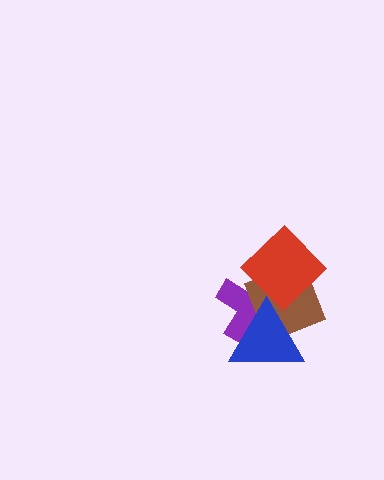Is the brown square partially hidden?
Yes, it is partially covered by another shape.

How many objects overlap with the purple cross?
3 objects overlap with the purple cross.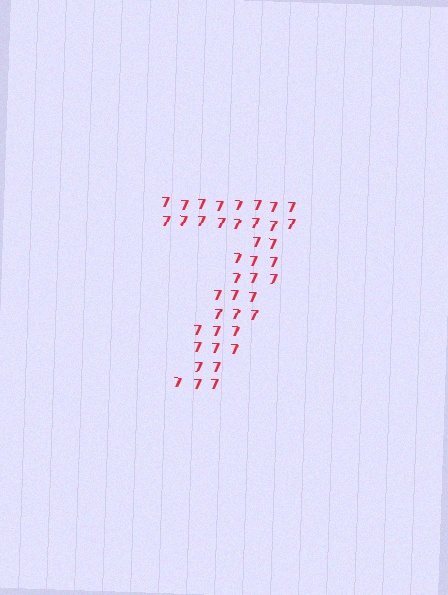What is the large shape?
The large shape is the digit 7.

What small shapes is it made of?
It is made of small digit 7's.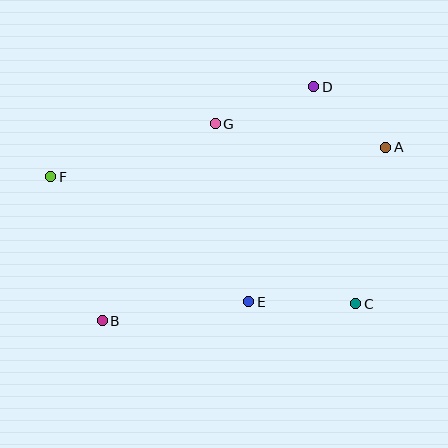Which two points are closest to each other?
Points A and D are closest to each other.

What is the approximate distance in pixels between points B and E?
The distance between B and E is approximately 148 pixels.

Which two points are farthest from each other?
Points A and F are farthest from each other.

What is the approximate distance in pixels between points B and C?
The distance between B and C is approximately 254 pixels.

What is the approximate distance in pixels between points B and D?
The distance between B and D is approximately 315 pixels.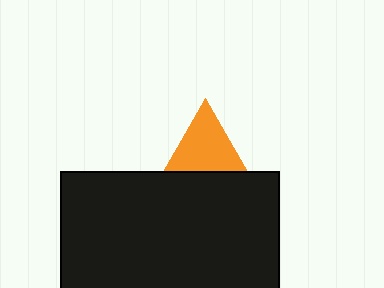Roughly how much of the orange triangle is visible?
About half of it is visible (roughly 51%).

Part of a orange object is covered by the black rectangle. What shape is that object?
It is a triangle.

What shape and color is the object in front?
The object in front is a black rectangle.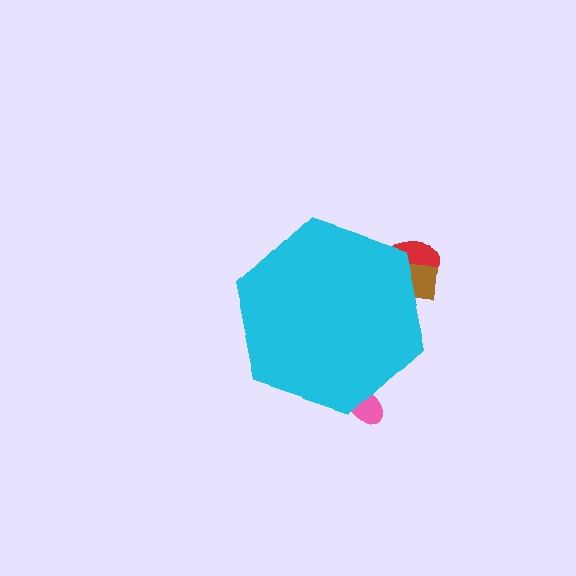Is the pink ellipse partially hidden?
Yes, the pink ellipse is partially hidden behind the cyan hexagon.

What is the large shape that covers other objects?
A cyan hexagon.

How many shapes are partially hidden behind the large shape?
3 shapes are partially hidden.